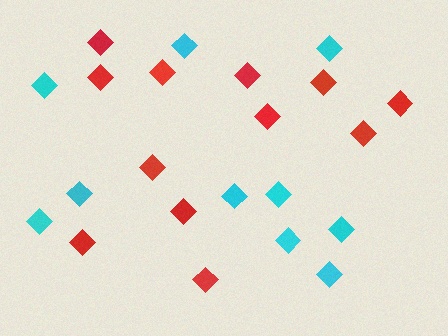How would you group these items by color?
There are 2 groups: one group of red diamonds (12) and one group of cyan diamonds (10).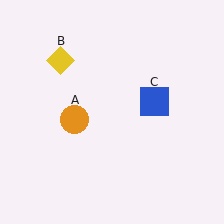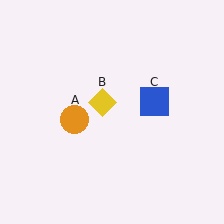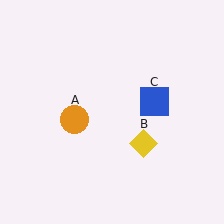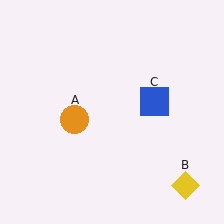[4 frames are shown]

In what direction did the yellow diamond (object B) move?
The yellow diamond (object B) moved down and to the right.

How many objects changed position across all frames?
1 object changed position: yellow diamond (object B).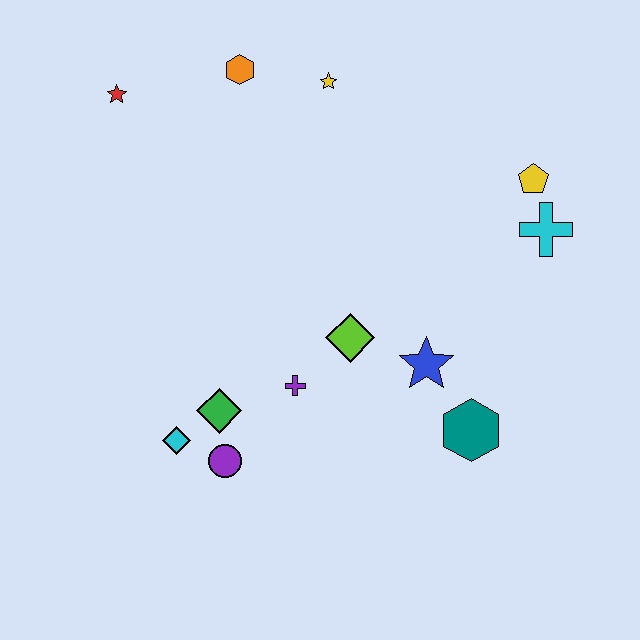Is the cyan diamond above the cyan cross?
No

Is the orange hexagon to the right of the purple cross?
No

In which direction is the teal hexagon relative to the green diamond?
The teal hexagon is to the right of the green diamond.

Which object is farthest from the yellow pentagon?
The cyan diamond is farthest from the yellow pentagon.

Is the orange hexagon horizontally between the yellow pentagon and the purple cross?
No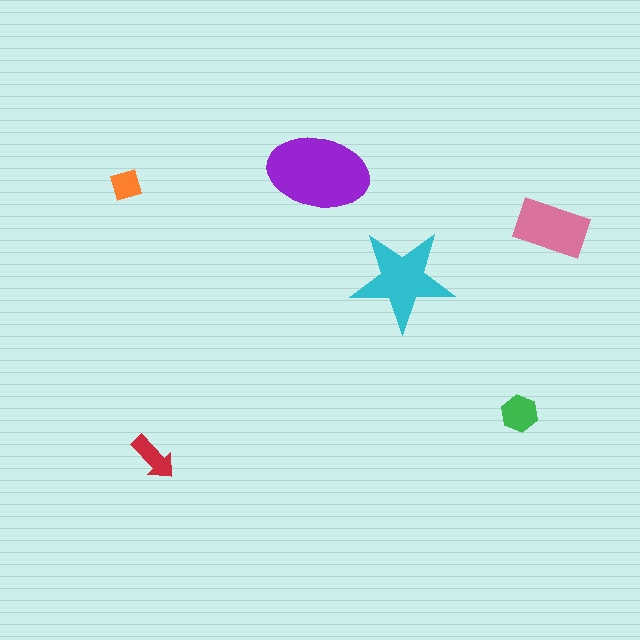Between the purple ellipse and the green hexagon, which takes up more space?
The purple ellipse.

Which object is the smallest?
The orange diamond.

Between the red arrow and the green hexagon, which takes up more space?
The green hexagon.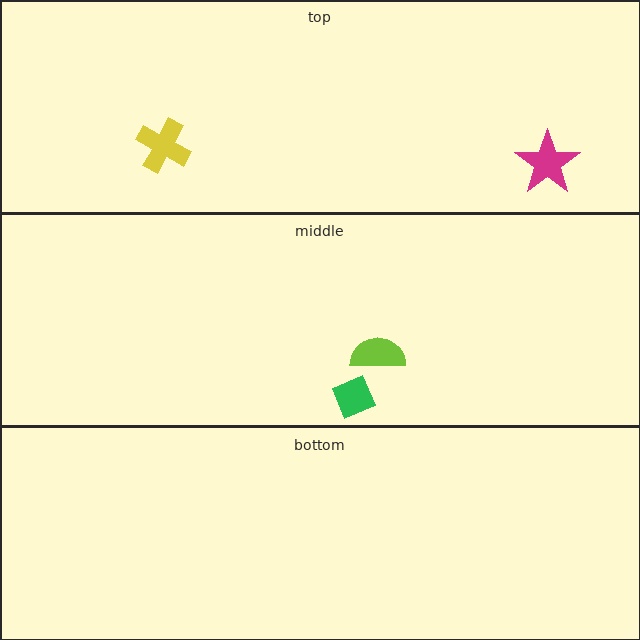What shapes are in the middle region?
The green diamond, the lime semicircle.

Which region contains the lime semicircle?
The middle region.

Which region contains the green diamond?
The middle region.